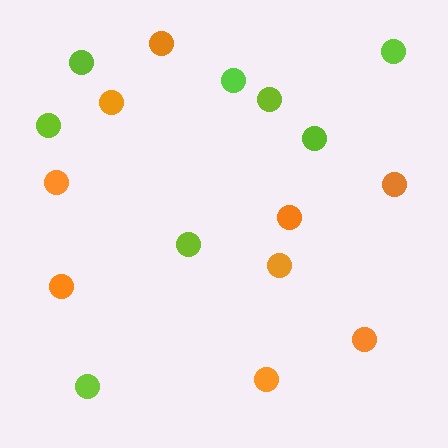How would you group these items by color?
There are 2 groups: one group of lime circles (8) and one group of orange circles (9).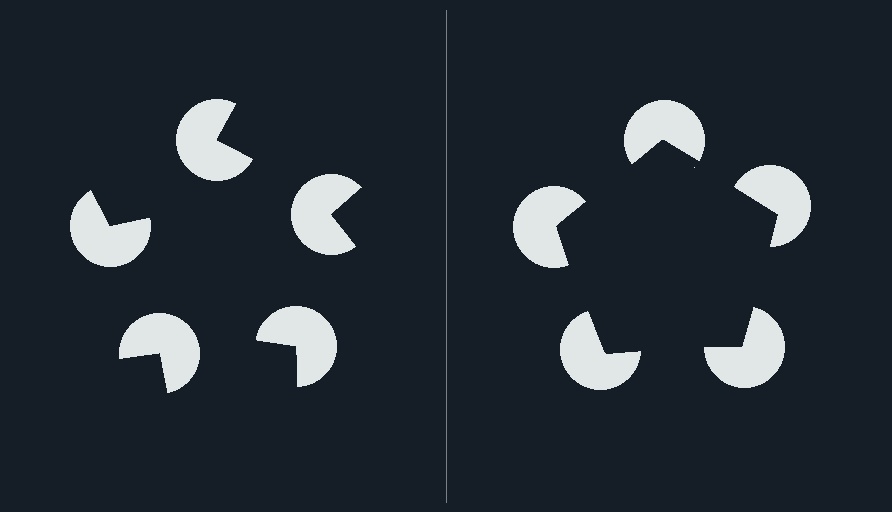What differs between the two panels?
The pac-man discs are positioned identically on both sides; only the wedge orientations differ. On the right they align to a pentagon; on the left they are misaligned.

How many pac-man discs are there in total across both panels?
10 — 5 on each side.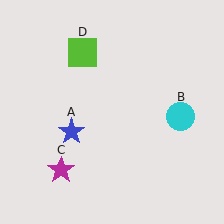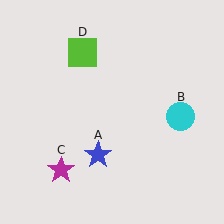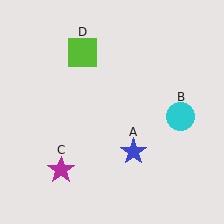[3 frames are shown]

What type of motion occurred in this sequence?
The blue star (object A) rotated counterclockwise around the center of the scene.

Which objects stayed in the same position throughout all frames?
Cyan circle (object B) and magenta star (object C) and lime square (object D) remained stationary.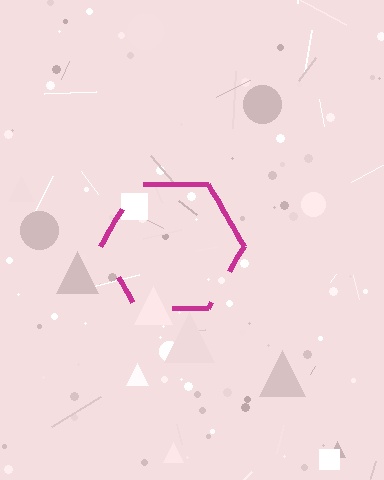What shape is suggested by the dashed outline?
The dashed outline suggests a hexagon.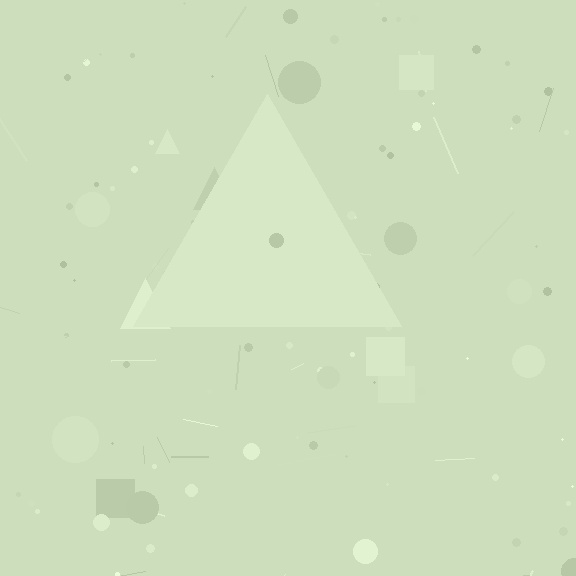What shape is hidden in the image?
A triangle is hidden in the image.